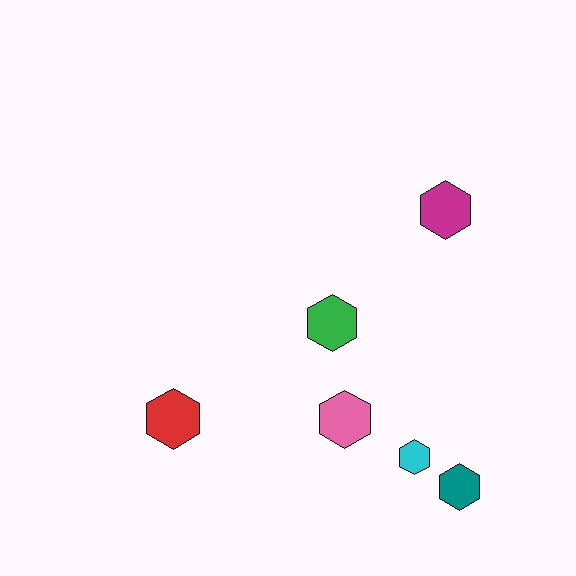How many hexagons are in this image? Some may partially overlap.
There are 6 hexagons.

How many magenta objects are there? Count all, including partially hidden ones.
There is 1 magenta object.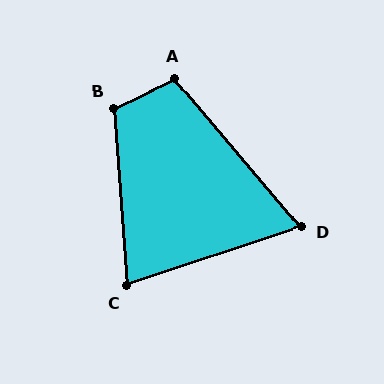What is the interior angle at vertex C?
Approximately 76 degrees (acute).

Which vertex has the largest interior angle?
B, at approximately 112 degrees.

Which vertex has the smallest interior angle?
D, at approximately 68 degrees.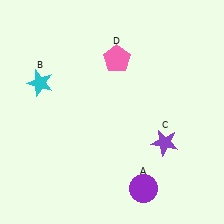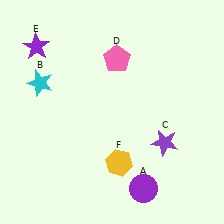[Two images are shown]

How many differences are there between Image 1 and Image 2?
There are 2 differences between the two images.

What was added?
A purple star (E), a yellow hexagon (F) were added in Image 2.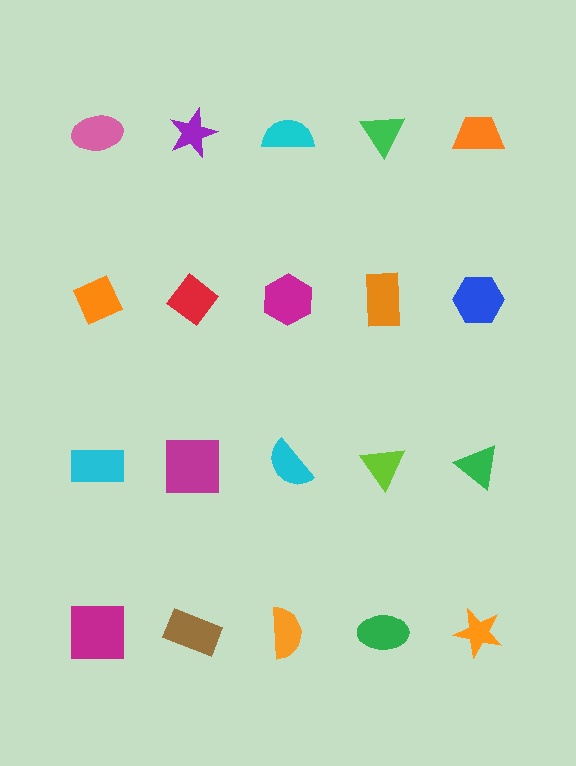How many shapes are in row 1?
5 shapes.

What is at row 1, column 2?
A purple star.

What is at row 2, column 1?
An orange diamond.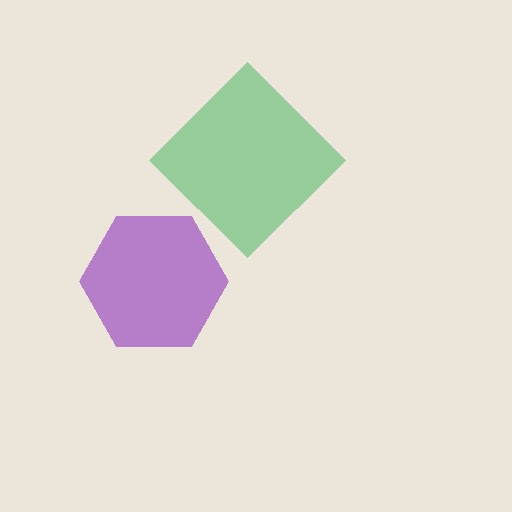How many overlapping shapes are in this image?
There are 2 overlapping shapes in the image.